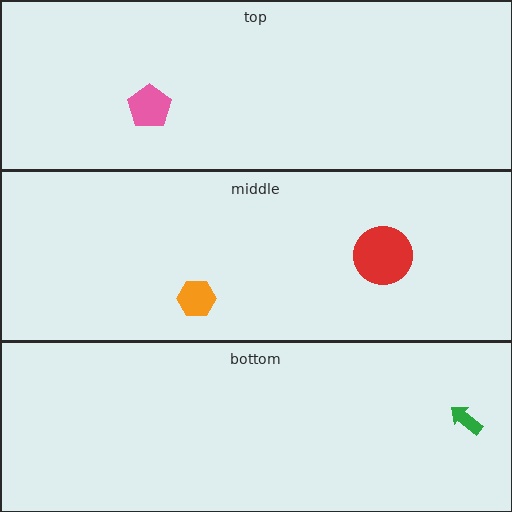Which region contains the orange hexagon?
The middle region.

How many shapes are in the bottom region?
1.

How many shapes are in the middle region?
2.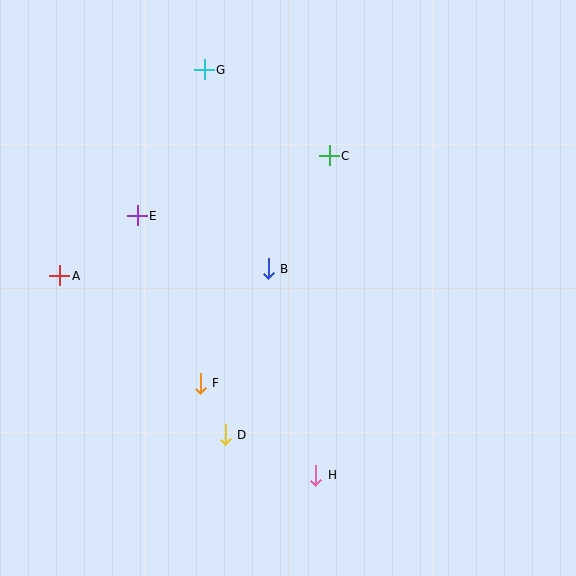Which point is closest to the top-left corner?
Point G is closest to the top-left corner.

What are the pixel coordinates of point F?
Point F is at (200, 383).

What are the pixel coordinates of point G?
Point G is at (204, 70).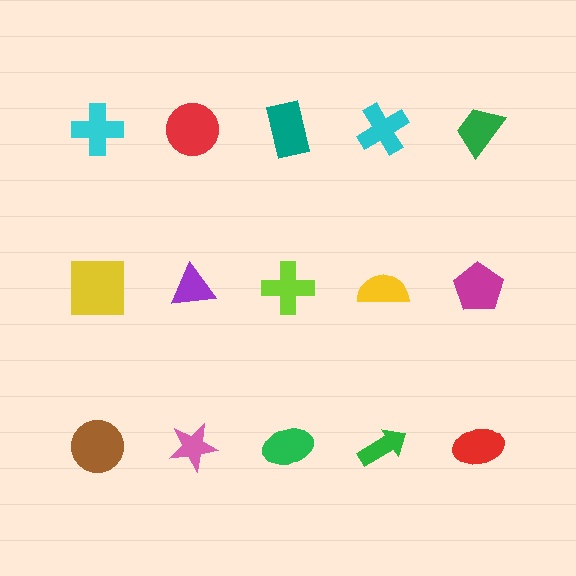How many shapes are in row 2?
5 shapes.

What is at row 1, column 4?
A cyan cross.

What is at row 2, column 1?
A yellow square.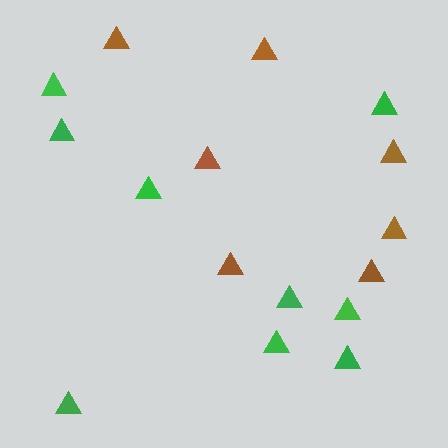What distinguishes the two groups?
There are 2 groups: one group of green triangles (9) and one group of brown triangles (7).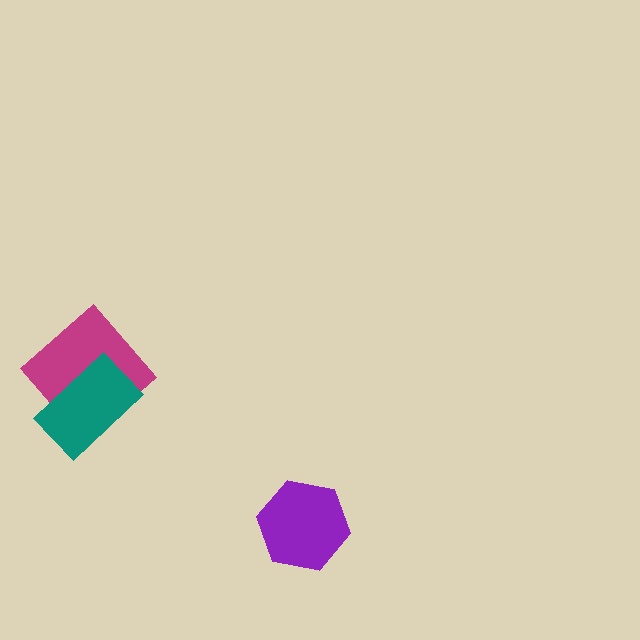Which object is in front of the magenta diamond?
The teal rectangle is in front of the magenta diamond.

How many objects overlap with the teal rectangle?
1 object overlaps with the teal rectangle.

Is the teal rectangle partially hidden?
No, no other shape covers it.